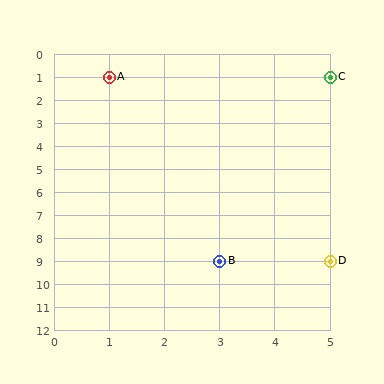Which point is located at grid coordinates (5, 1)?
Point C is at (5, 1).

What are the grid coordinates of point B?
Point B is at grid coordinates (3, 9).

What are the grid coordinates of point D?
Point D is at grid coordinates (5, 9).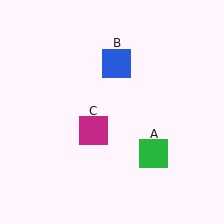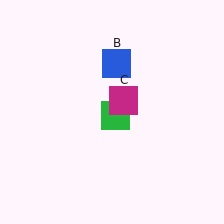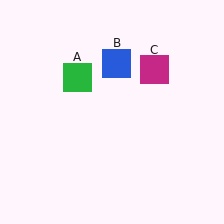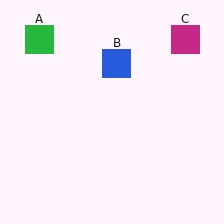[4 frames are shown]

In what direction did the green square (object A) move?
The green square (object A) moved up and to the left.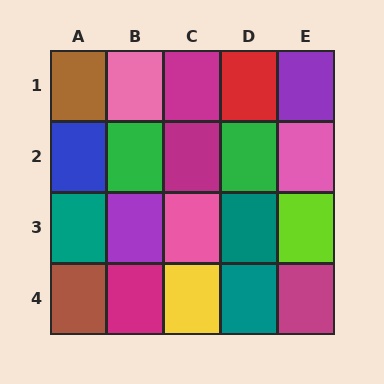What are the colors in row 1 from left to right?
Brown, pink, magenta, red, purple.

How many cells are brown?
2 cells are brown.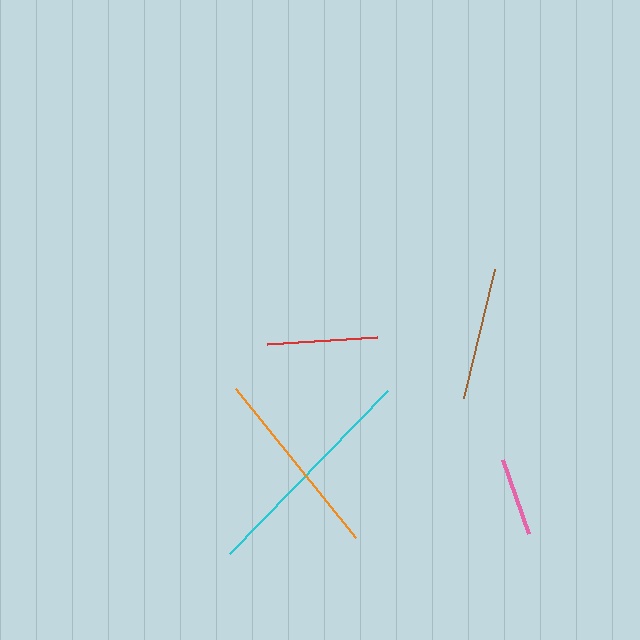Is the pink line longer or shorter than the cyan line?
The cyan line is longer than the pink line.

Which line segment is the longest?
The cyan line is the longest at approximately 227 pixels.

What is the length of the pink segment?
The pink segment is approximately 78 pixels long.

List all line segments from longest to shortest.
From longest to shortest: cyan, orange, brown, red, pink.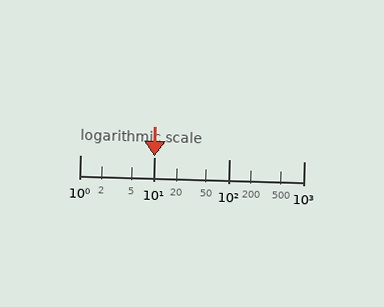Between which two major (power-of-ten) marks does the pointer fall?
The pointer is between 1 and 10.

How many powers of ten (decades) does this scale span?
The scale spans 3 decades, from 1 to 1000.